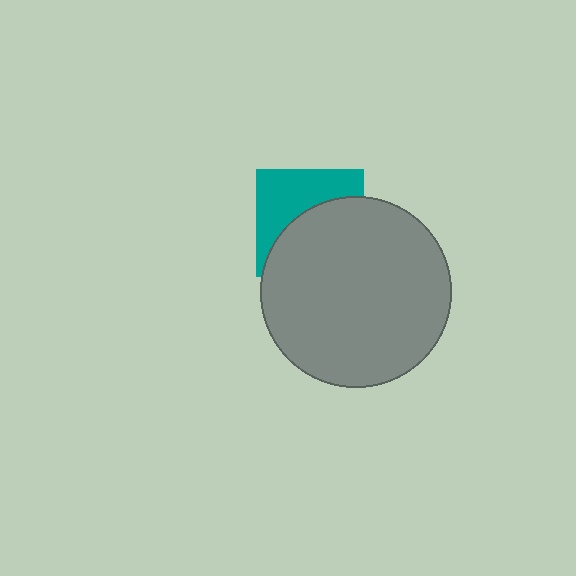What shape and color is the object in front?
The object in front is a gray circle.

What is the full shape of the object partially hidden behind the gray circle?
The partially hidden object is a teal square.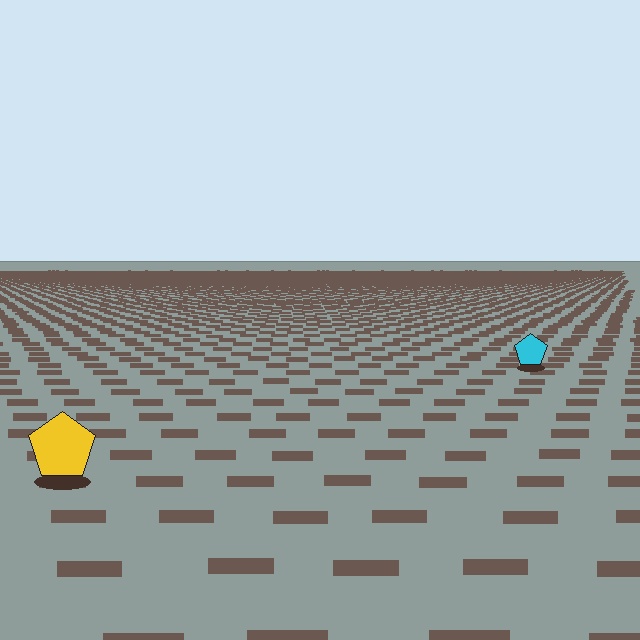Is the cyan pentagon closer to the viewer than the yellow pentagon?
No. The yellow pentagon is closer — you can tell from the texture gradient: the ground texture is coarser near it.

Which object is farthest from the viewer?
The cyan pentagon is farthest from the viewer. It appears smaller and the ground texture around it is denser.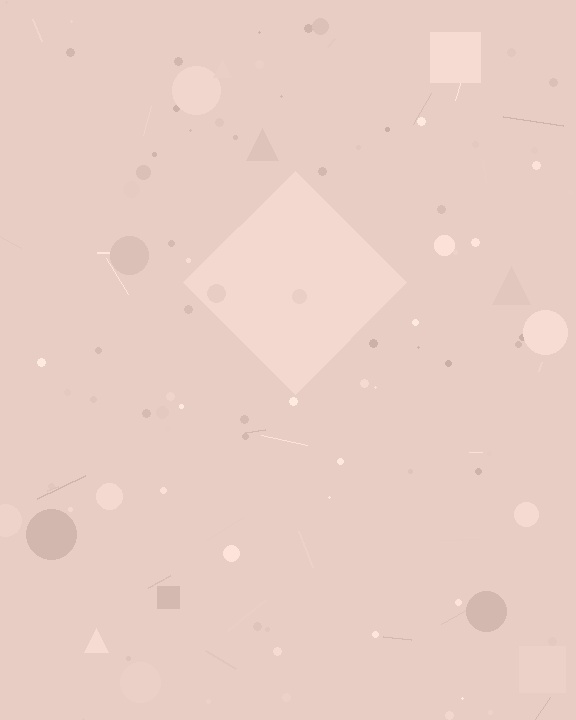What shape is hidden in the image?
A diamond is hidden in the image.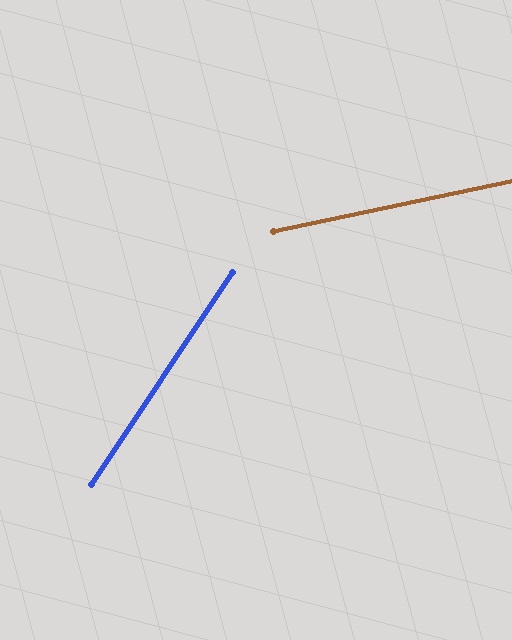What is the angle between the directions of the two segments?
Approximately 45 degrees.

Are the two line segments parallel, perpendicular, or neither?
Neither parallel nor perpendicular — they differ by about 45°.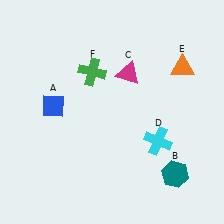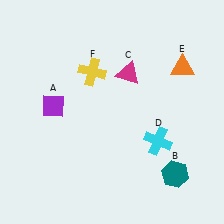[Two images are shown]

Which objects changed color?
A changed from blue to purple. F changed from green to yellow.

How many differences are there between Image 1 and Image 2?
There are 2 differences between the two images.